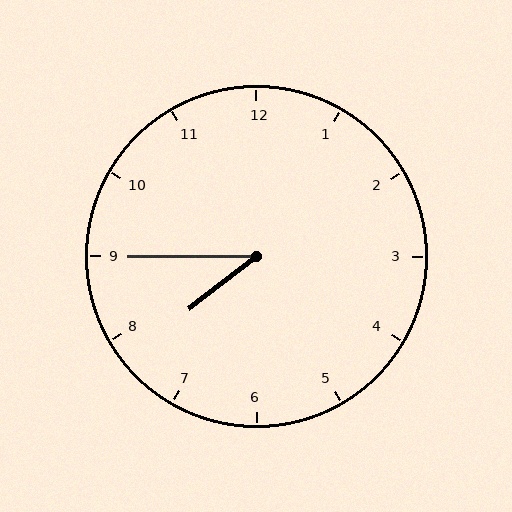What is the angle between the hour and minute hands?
Approximately 38 degrees.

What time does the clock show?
7:45.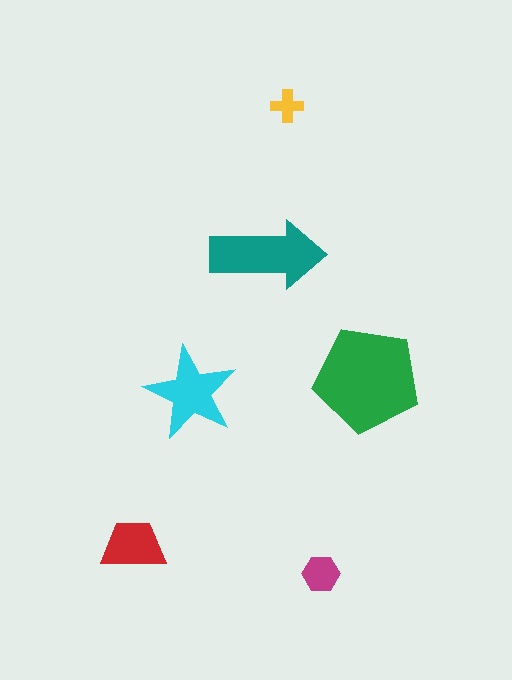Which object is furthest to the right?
The green pentagon is rightmost.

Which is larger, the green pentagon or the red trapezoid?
The green pentagon.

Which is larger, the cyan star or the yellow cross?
The cyan star.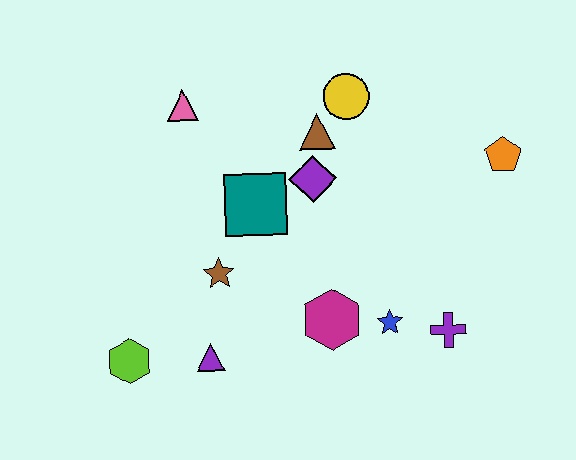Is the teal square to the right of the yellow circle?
No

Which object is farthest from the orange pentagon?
The lime hexagon is farthest from the orange pentagon.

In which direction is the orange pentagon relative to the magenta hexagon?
The orange pentagon is to the right of the magenta hexagon.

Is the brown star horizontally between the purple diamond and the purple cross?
No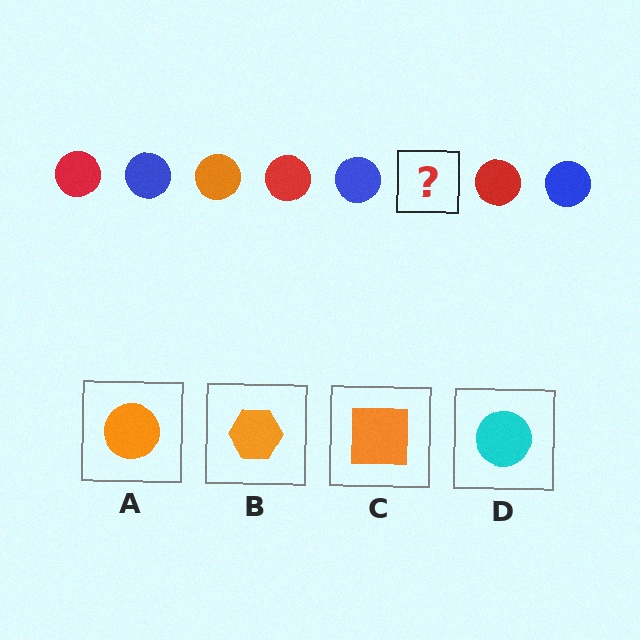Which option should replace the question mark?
Option A.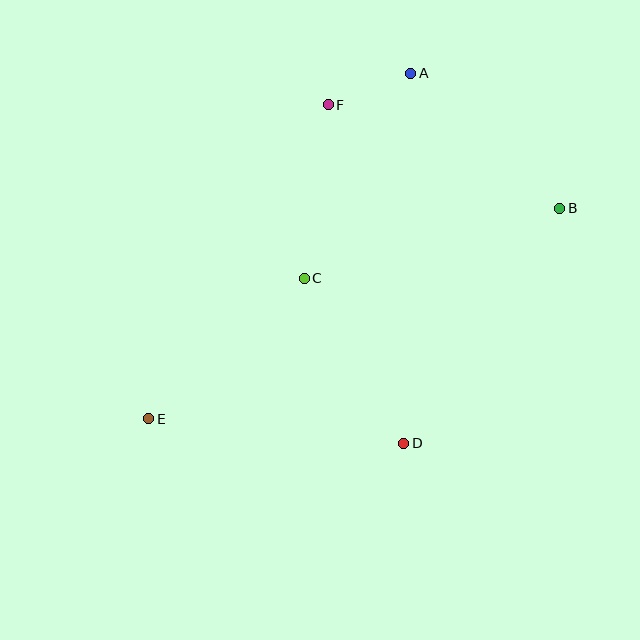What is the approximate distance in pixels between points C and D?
The distance between C and D is approximately 193 pixels.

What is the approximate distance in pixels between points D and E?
The distance between D and E is approximately 256 pixels.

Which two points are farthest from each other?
Points B and E are farthest from each other.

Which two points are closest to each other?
Points A and F are closest to each other.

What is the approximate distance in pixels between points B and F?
The distance between B and F is approximately 253 pixels.